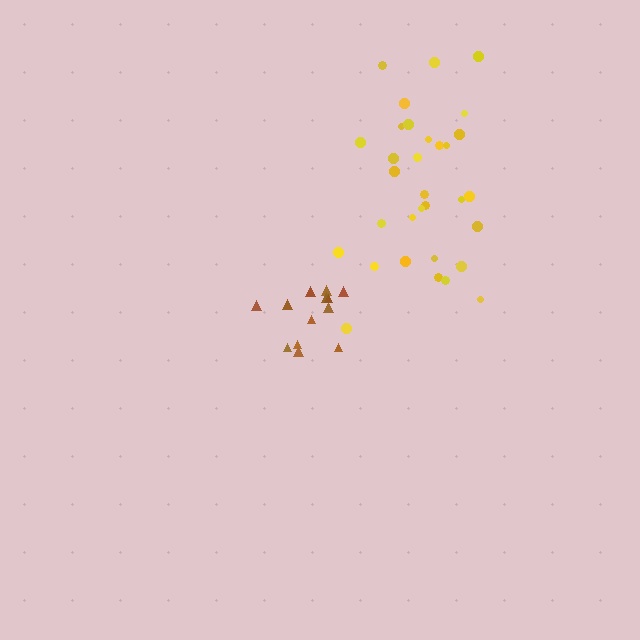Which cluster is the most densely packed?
Brown.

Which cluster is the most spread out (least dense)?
Yellow.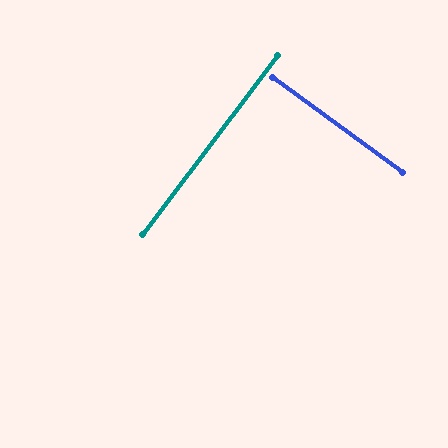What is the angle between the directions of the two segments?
Approximately 89 degrees.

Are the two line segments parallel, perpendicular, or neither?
Perpendicular — they meet at approximately 89°.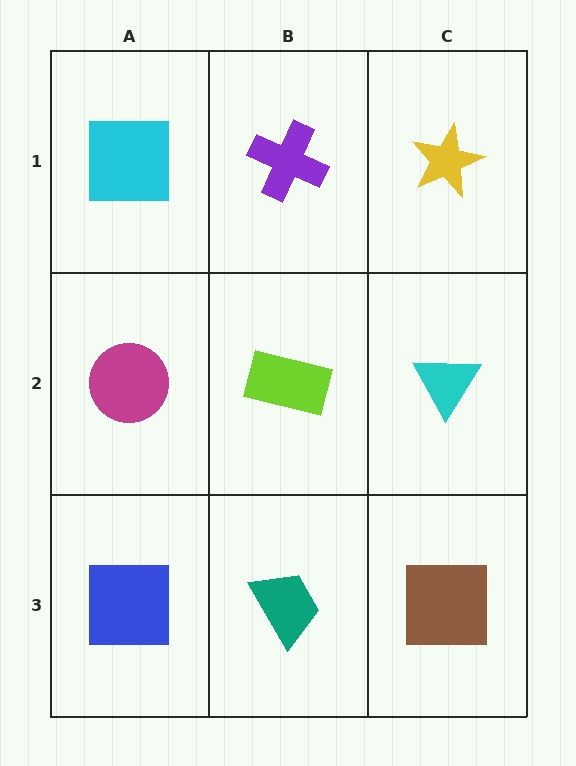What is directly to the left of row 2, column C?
A lime rectangle.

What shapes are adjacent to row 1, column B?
A lime rectangle (row 2, column B), a cyan square (row 1, column A), a yellow star (row 1, column C).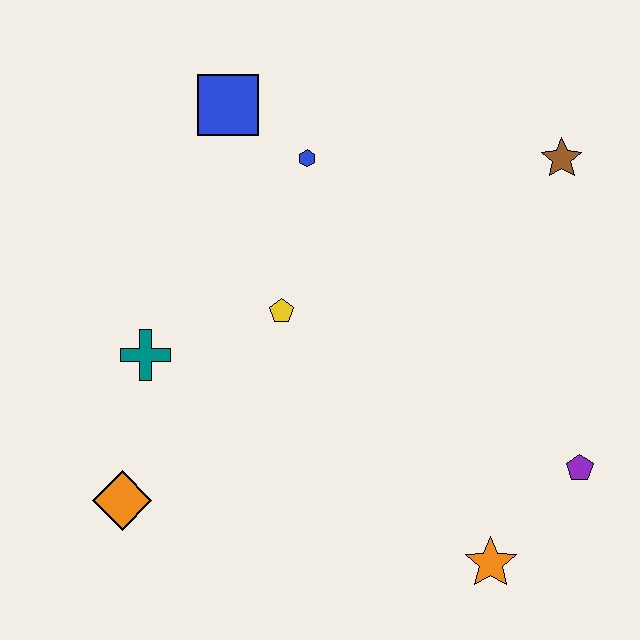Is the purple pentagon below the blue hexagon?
Yes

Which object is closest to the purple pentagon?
The orange star is closest to the purple pentagon.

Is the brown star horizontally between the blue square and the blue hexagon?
No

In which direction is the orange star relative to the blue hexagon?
The orange star is below the blue hexagon.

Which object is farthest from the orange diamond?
The brown star is farthest from the orange diamond.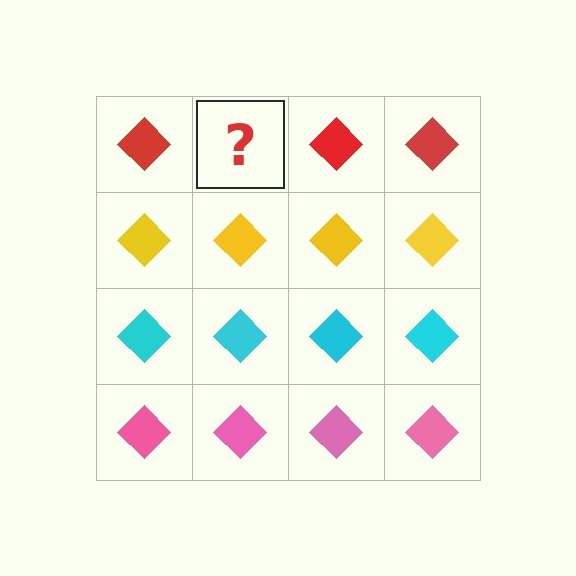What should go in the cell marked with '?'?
The missing cell should contain a red diamond.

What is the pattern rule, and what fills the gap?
The rule is that each row has a consistent color. The gap should be filled with a red diamond.